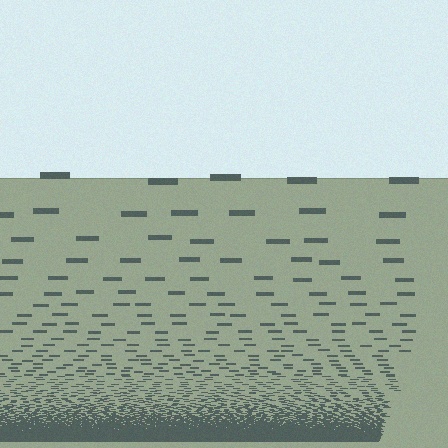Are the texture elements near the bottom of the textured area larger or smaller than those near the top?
Smaller. The gradient is inverted — elements near the bottom are smaller and denser.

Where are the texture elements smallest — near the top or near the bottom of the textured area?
Near the bottom.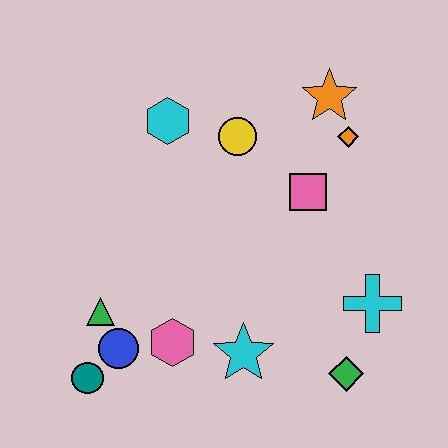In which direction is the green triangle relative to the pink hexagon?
The green triangle is to the left of the pink hexagon.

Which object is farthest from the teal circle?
The orange star is farthest from the teal circle.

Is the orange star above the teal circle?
Yes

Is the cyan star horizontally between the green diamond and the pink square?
No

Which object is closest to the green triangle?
The blue circle is closest to the green triangle.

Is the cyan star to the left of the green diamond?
Yes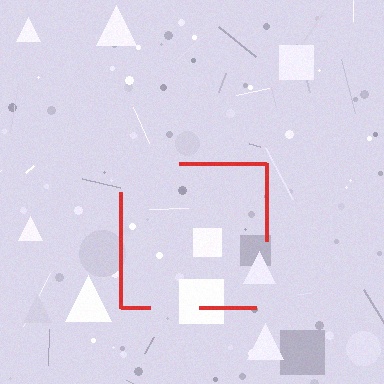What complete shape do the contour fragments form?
The contour fragments form a square.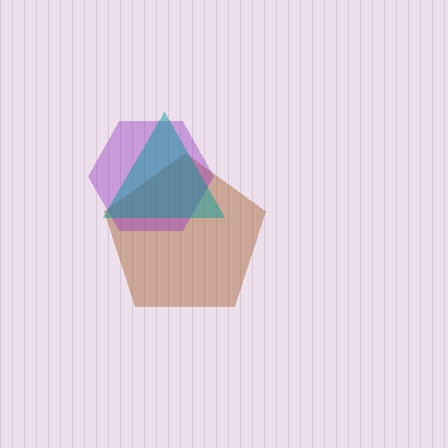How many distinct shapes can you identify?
There are 3 distinct shapes: a brown pentagon, a purple hexagon, a teal triangle.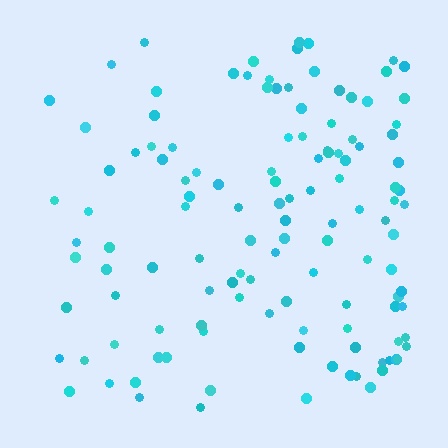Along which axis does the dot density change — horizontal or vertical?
Horizontal.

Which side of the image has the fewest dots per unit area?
The left.